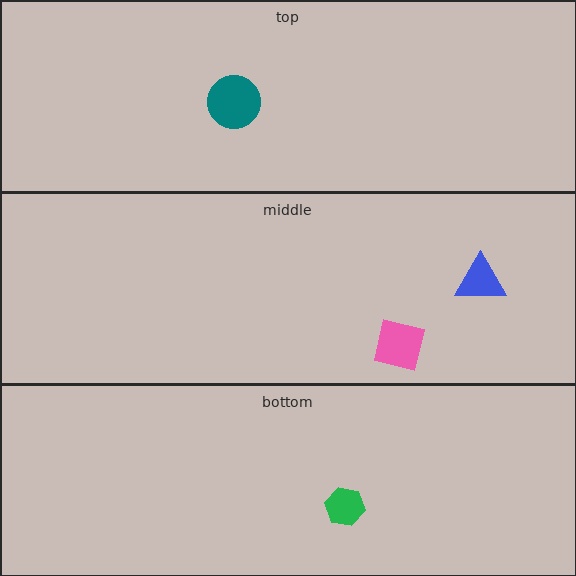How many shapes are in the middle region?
2.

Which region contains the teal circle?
The top region.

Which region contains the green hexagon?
The bottom region.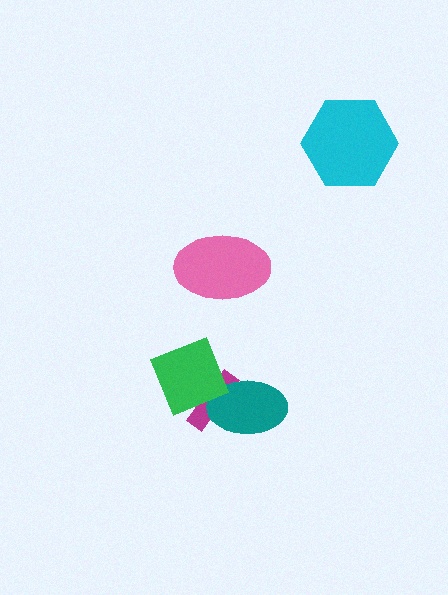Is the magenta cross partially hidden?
Yes, it is partially covered by another shape.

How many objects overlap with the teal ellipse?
2 objects overlap with the teal ellipse.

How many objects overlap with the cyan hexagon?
0 objects overlap with the cyan hexagon.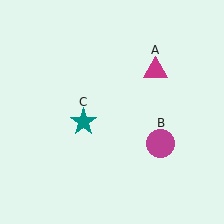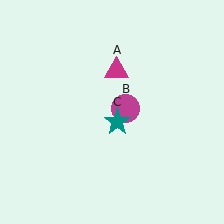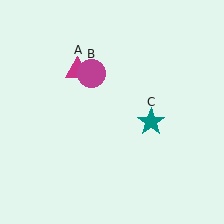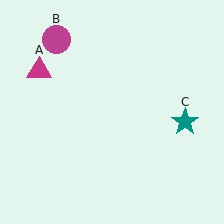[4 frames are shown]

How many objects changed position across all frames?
3 objects changed position: magenta triangle (object A), magenta circle (object B), teal star (object C).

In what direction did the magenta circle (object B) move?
The magenta circle (object B) moved up and to the left.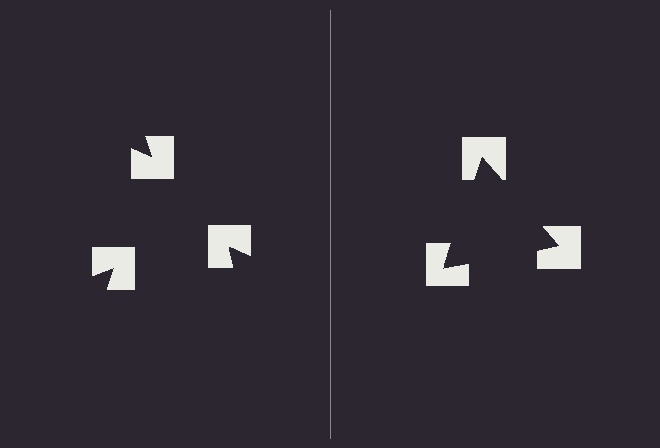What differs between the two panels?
The notched squares are positioned identically on both sides; only the wedge orientations differ. On the right they align to a triangle; on the left they are misaligned.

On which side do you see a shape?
An illusory triangle appears on the right side. On the left side the wedge cuts are rotated, so no coherent shape forms.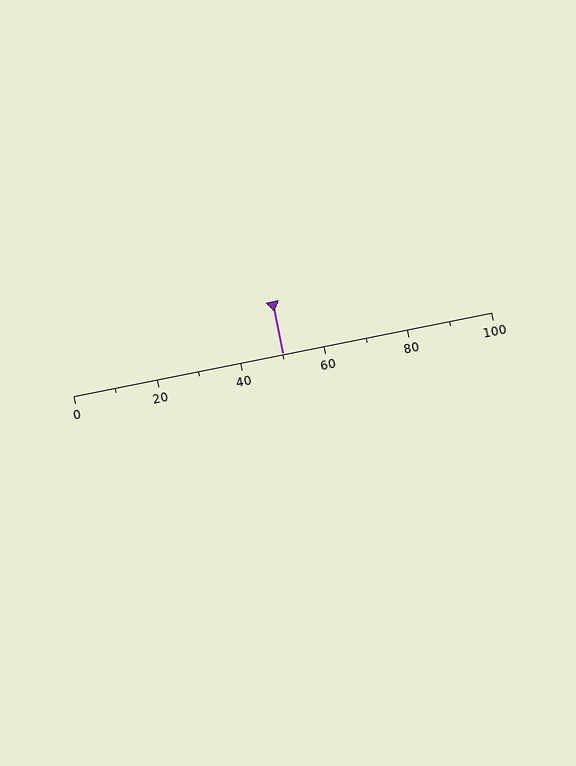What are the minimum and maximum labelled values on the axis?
The axis runs from 0 to 100.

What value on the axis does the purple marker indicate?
The marker indicates approximately 50.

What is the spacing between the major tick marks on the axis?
The major ticks are spaced 20 apart.